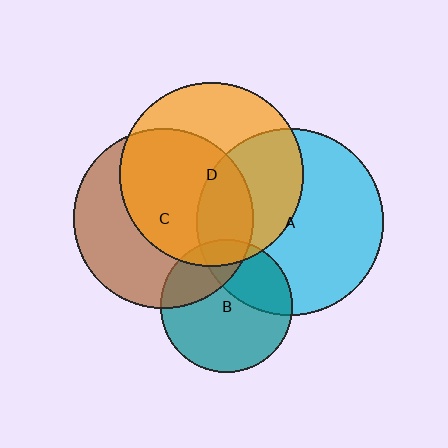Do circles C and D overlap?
Yes.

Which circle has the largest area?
Circle A (cyan).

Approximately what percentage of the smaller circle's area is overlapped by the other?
Approximately 55%.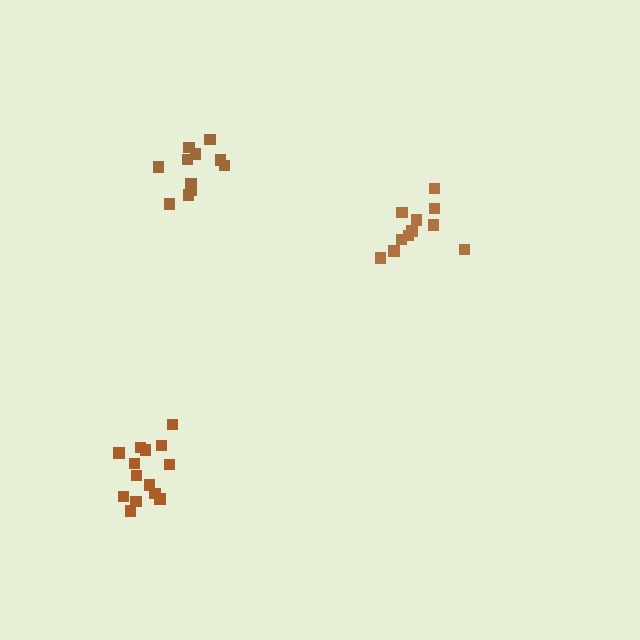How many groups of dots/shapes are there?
There are 3 groups.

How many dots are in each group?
Group 1: 15 dots, Group 2: 11 dots, Group 3: 11 dots (37 total).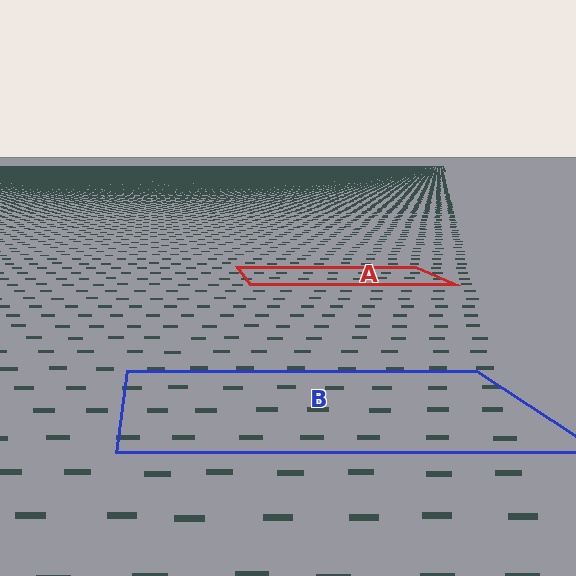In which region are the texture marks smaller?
The texture marks are smaller in region A, because it is farther away.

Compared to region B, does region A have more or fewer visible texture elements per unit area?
Region A has more texture elements per unit area — they are packed more densely because it is farther away.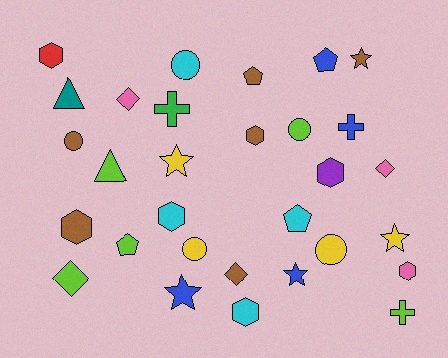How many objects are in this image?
There are 30 objects.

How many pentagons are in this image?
There are 4 pentagons.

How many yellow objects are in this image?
There are 4 yellow objects.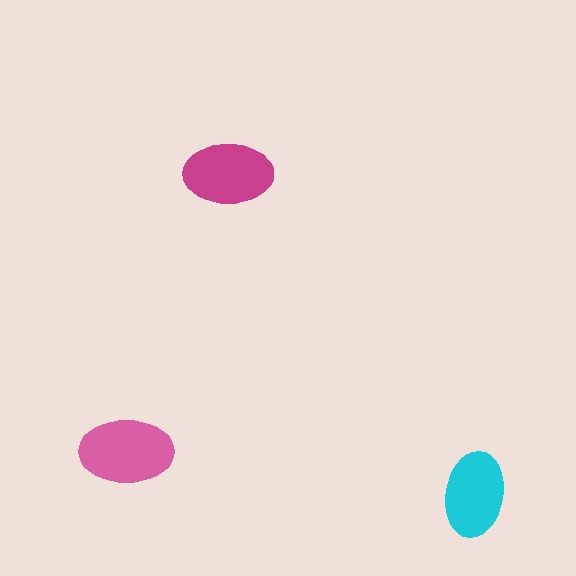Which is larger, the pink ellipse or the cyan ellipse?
The pink one.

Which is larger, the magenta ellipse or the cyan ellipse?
The magenta one.